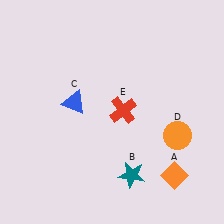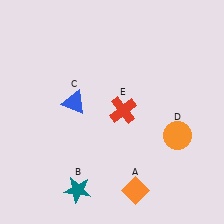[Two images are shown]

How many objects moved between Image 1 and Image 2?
2 objects moved between the two images.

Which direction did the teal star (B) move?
The teal star (B) moved left.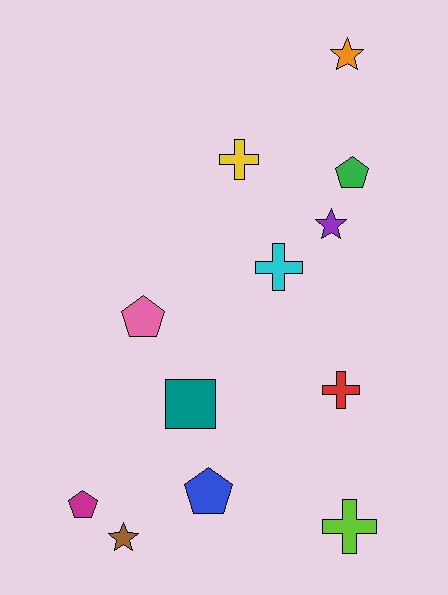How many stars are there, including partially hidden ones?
There are 3 stars.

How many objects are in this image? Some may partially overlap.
There are 12 objects.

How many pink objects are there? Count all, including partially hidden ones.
There is 1 pink object.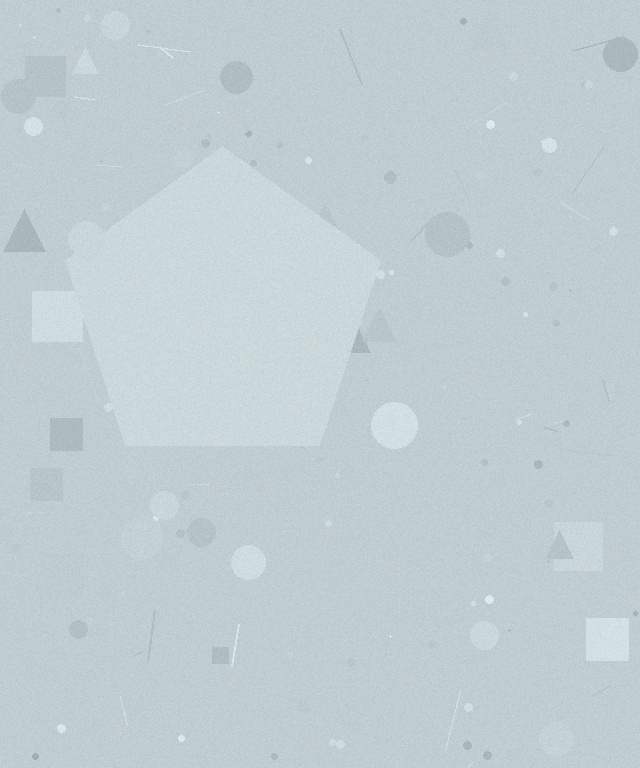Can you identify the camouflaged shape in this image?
The camouflaged shape is a pentagon.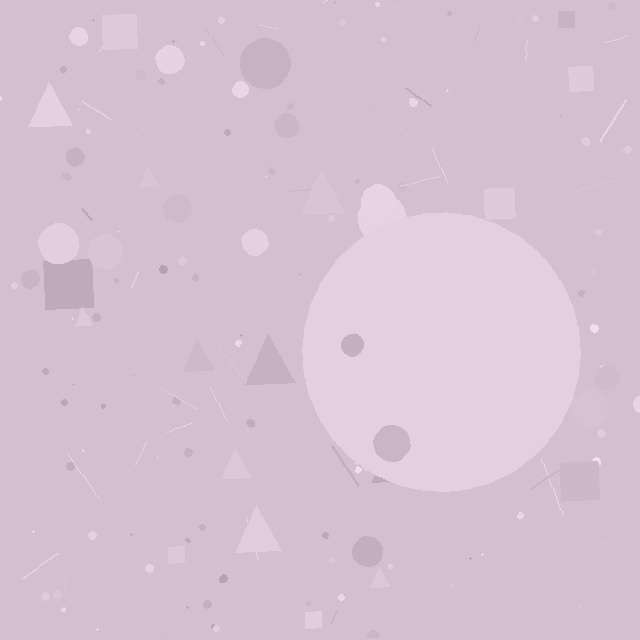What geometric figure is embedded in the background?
A circle is embedded in the background.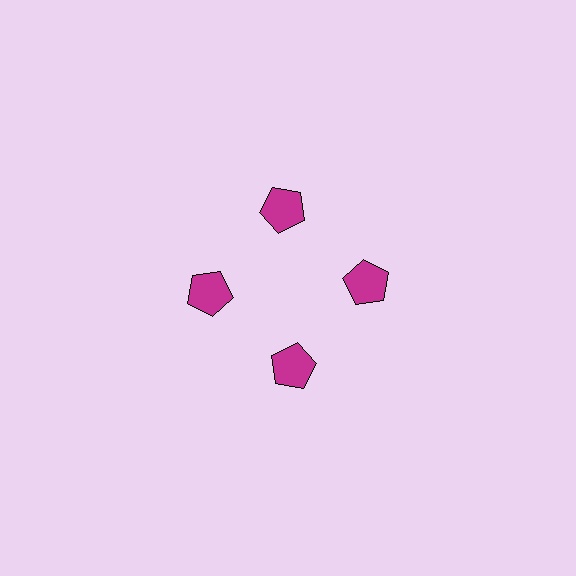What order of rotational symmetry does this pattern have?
This pattern has 4-fold rotational symmetry.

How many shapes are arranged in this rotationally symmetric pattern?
There are 4 shapes, arranged in 4 groups of 1.